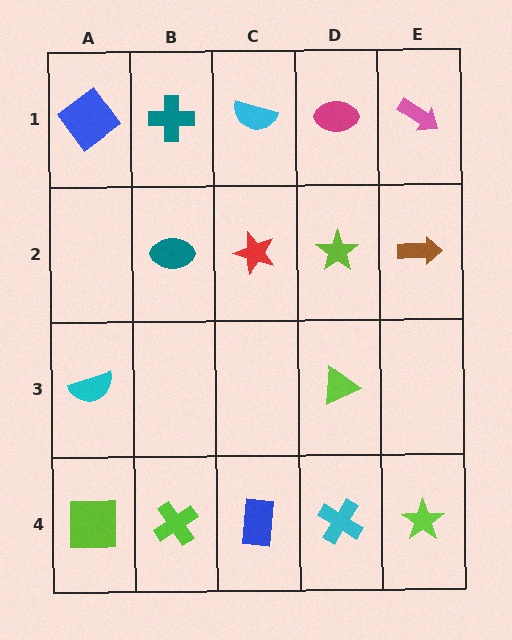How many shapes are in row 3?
2 shapes.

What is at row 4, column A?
A lime square.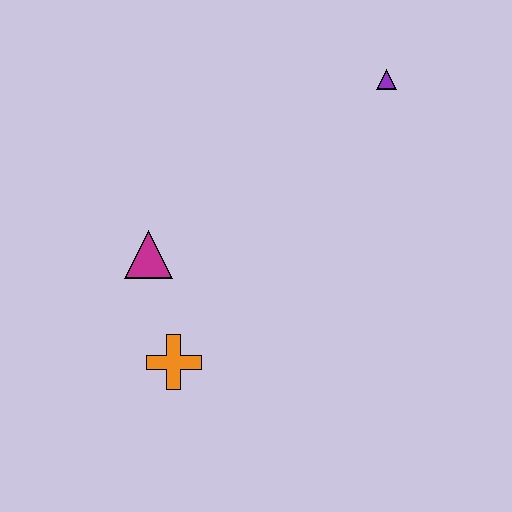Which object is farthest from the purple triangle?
The orange cross is farthest from the purple triangle.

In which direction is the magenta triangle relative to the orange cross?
The magenta triangle is above the orange cross.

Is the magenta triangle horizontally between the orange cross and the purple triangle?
No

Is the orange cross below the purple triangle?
Yes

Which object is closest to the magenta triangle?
The orange cross is closest to the magenta triangle.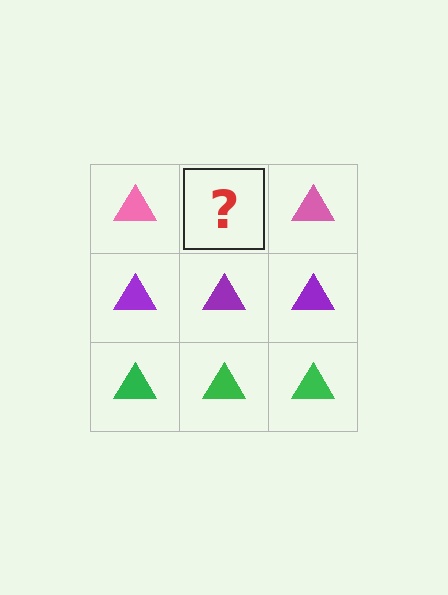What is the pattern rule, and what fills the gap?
The rule is that each row has a consistent color. The gap should be filled with a pink triangle.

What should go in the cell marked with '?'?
The missing cell should contain a pink triangle.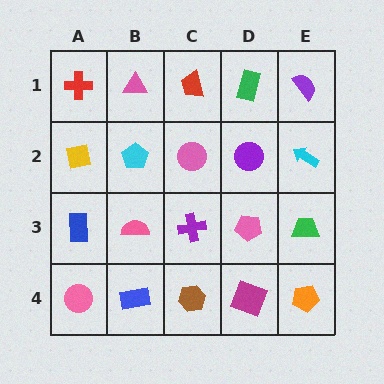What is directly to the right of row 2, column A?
A cyan pentagon.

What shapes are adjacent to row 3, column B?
A cyan pentagon (row 2, column B), a blue rectangle (row 4, column B), a blue rectangle (row 3, column A), a purple cross (row 3, column C).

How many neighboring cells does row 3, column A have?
3.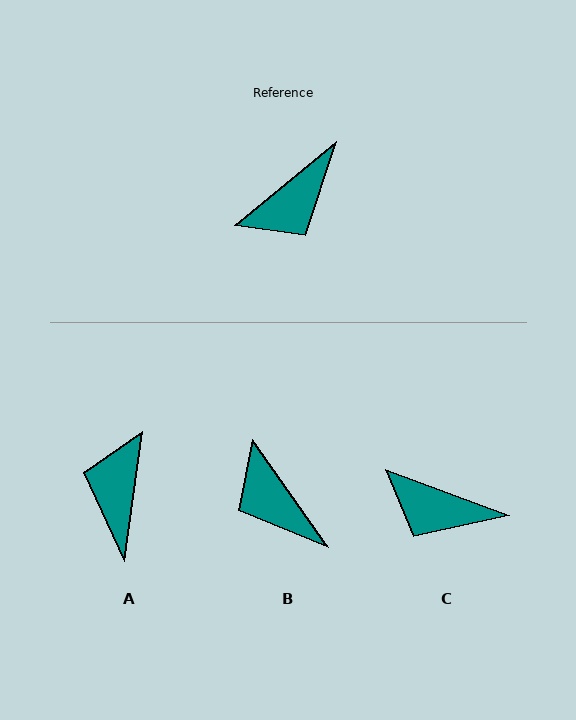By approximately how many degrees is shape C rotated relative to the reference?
Approximately 59 degrees clockwise.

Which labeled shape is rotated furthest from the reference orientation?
A, about 137 degrees away.